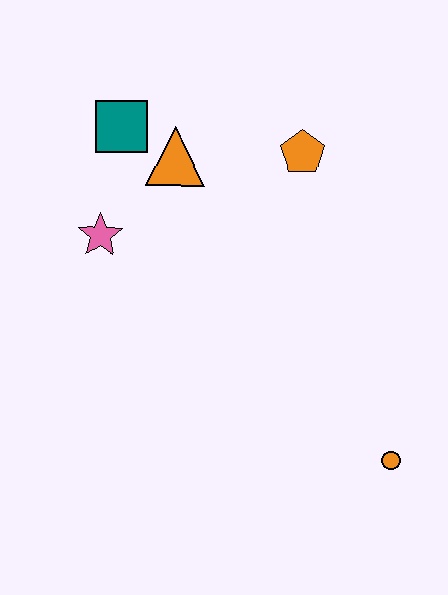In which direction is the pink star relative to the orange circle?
The pink star is to the left of the orange circle.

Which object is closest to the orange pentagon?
The orange triangle is closest to the orange pentagon.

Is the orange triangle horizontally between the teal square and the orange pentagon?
Yes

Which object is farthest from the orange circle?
The teal square is farthest from the orange circle.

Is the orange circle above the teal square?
No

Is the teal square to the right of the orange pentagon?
No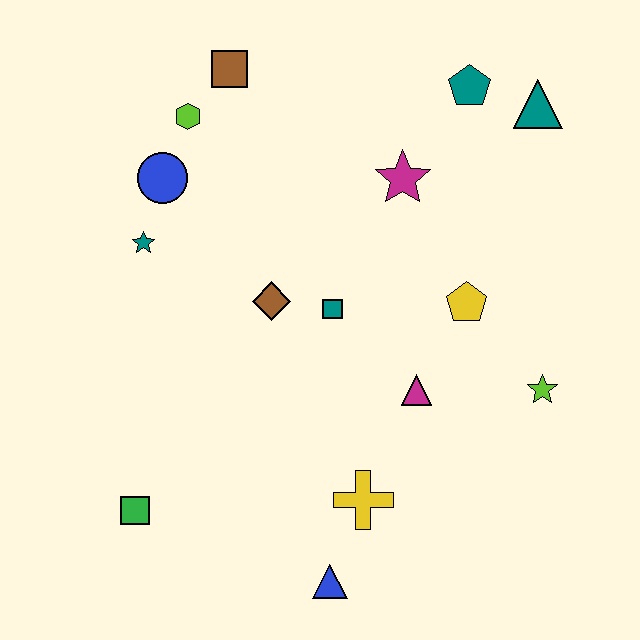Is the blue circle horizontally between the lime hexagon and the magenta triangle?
No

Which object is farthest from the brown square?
The blue triangle is farthest from the brown square.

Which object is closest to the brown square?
The lime hexagon is closest to the brown square.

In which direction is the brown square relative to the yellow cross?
The brown square is above the yellow cross.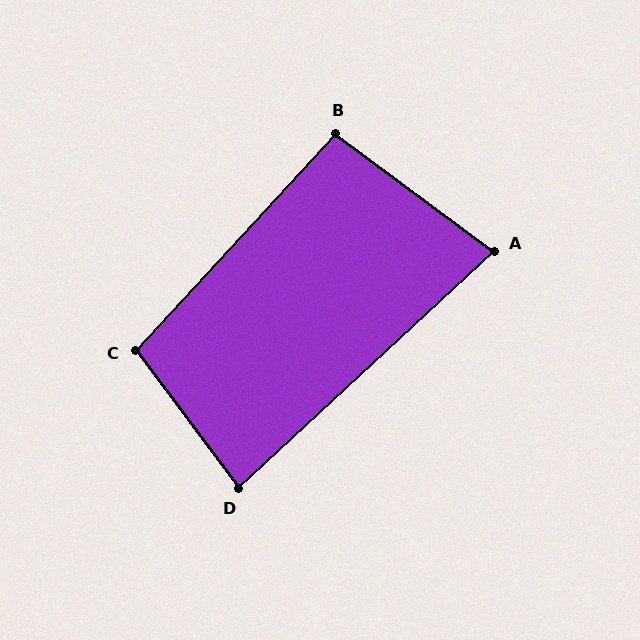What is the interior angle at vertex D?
Approximately 84 degrees (acute).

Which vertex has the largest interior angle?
C, at approximately 100 degrees.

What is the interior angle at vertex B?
Approximately 96 degrees (obtuse).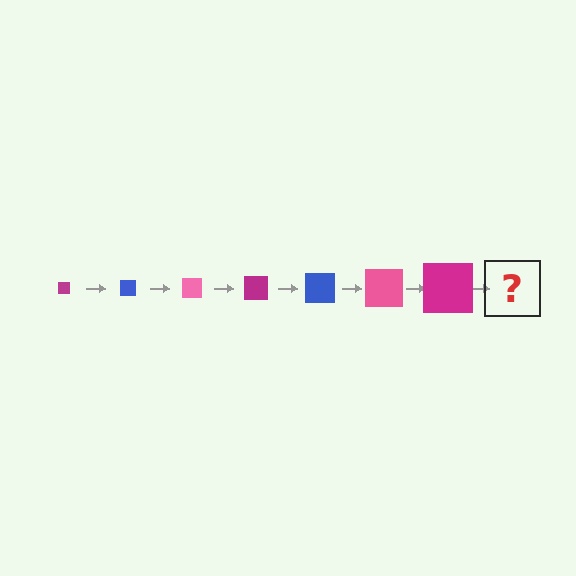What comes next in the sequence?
The next element should be a blue square, larger than the previous one.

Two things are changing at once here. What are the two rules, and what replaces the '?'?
The two rules are that the square grows larger each step and the color cycles through magenta, blue, and pink. The '?' should be a blue square, larger than the previous one.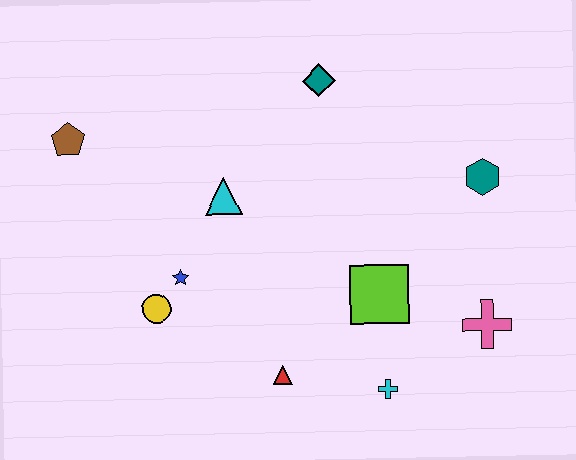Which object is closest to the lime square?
The cyan cross is closest to the lime square.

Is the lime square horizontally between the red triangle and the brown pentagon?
No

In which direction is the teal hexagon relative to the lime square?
The teal hexagon is above the lime square.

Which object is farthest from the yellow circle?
The teal hexagon is farthest from the yellow circle.